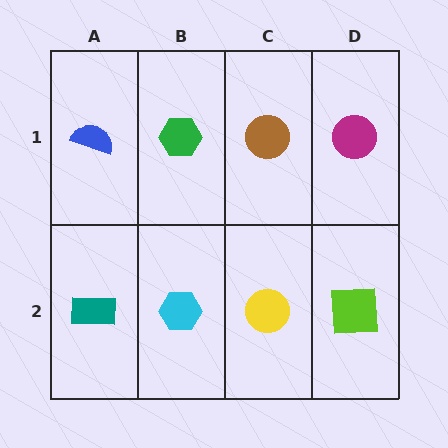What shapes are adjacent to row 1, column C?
A yellow circle (row 2, column C), a green hexagon (row 1, column B), a magenta circle (row 1, column D).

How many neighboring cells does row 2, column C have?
3.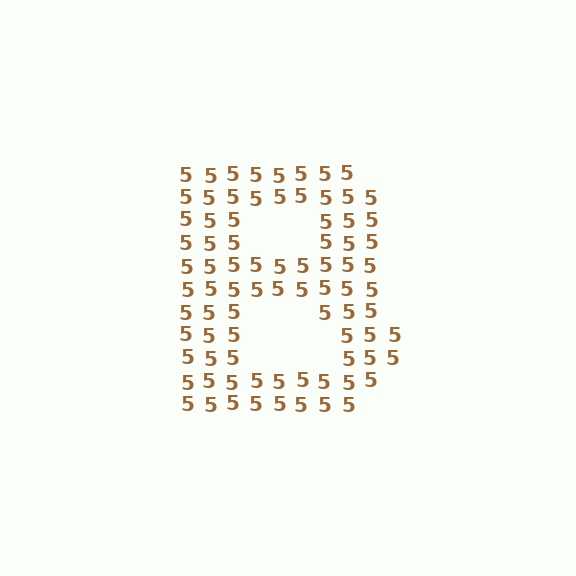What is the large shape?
The large shape is the letter B.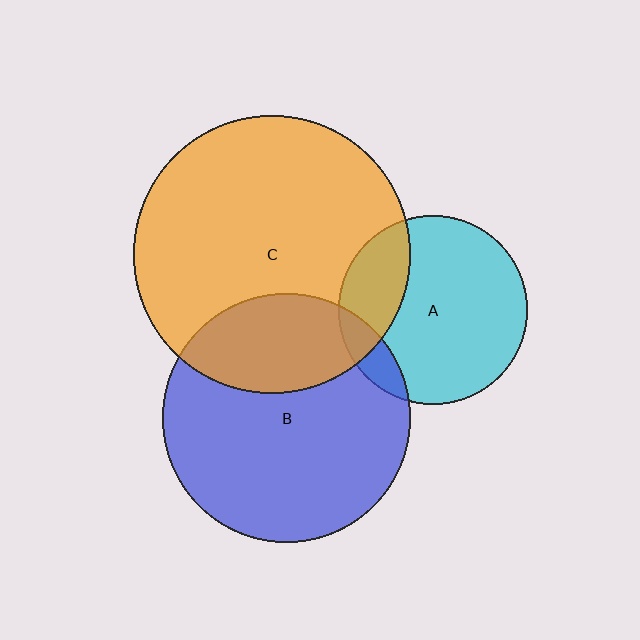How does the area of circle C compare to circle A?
Approximately 2.2 times.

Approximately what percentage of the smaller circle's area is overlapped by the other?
Approximately 25%.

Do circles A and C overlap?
Yes.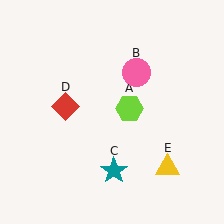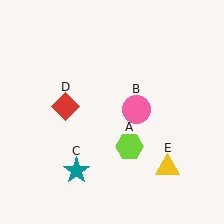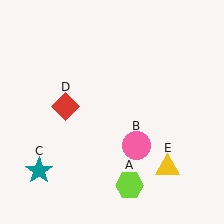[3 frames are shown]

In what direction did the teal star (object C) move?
The teal star (object C) moved left.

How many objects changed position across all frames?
3 objects changed position: lime hexagon (object A), pink circle (object B), teal star (object C).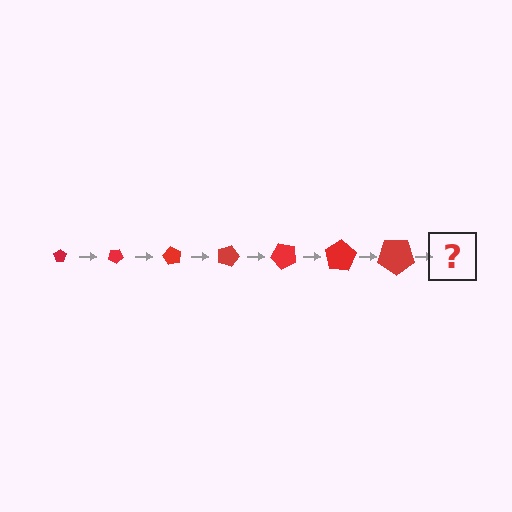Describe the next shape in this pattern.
It should be a pentagon, larger than the previous one and rotated 210 degrees from the start.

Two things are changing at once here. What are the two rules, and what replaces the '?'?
The two rules are that the pentagon grows larger each step and it rotates 30 degrees each step. The '?' should be a pentagon, larger than the previous one and rotated 210 degrees from the start.